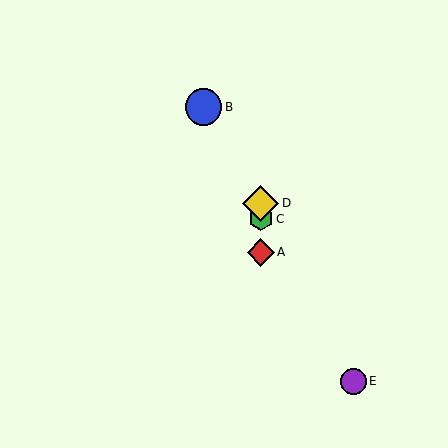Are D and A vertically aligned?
Yes, both are at x≈261.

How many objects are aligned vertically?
3 objects (A, C, D) are aligned vertically.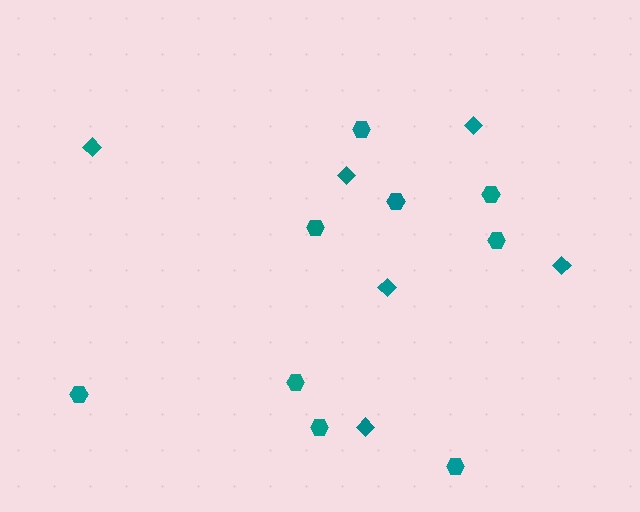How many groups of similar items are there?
There are 2 groups: one group of diamonds (6) and one group of hexagons (9).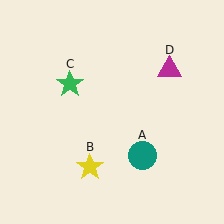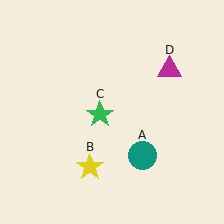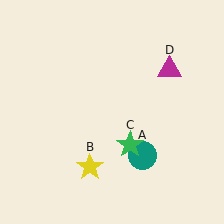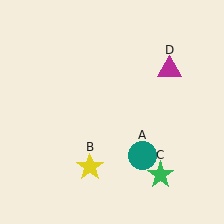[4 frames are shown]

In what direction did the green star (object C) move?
The green star (object C) moved down and to the right.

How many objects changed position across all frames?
1 object changed position: green star (object C).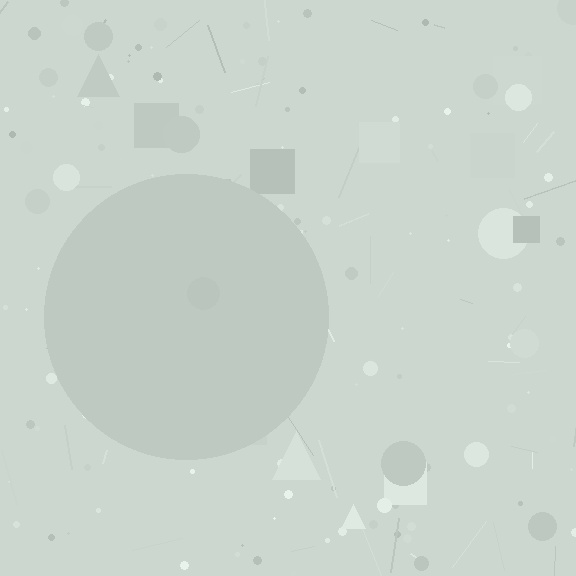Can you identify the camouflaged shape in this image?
The camouflaged shape is a circle.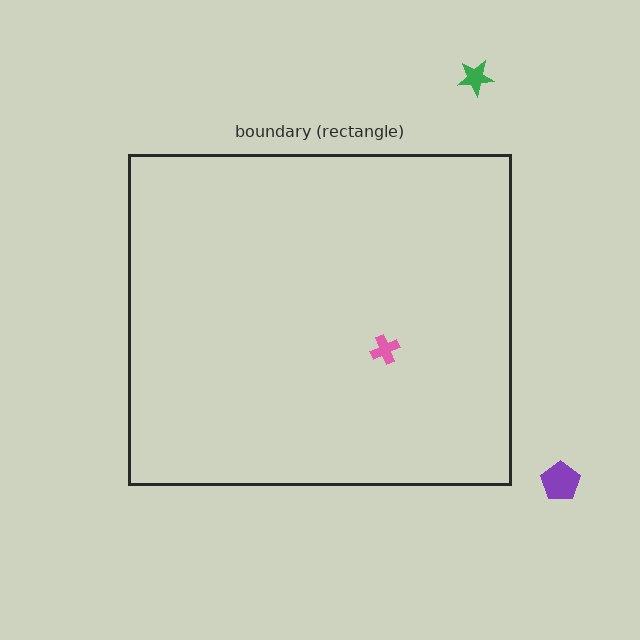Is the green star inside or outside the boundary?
Outside.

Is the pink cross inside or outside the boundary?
Inside.